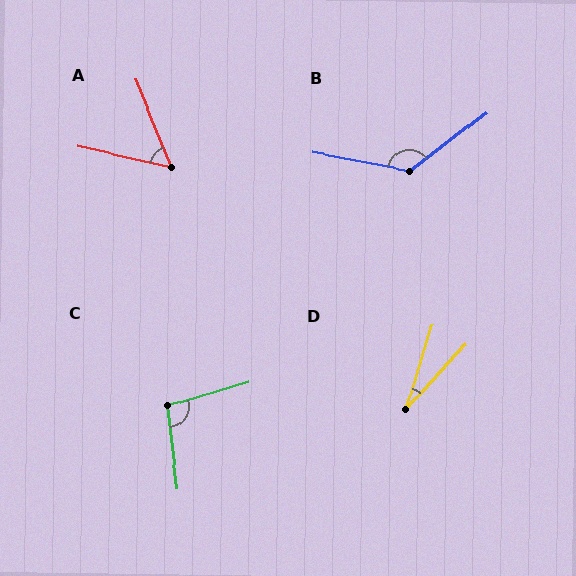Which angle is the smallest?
D, at approximately 25 degrees.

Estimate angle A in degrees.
Approximately 55 degrees.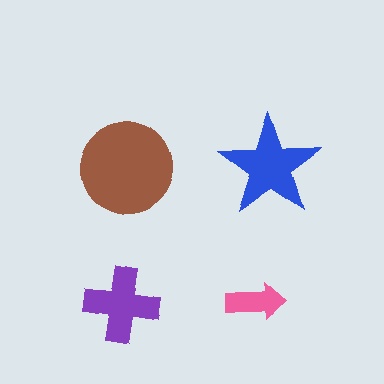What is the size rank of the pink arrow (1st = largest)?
4th.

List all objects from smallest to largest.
The pink arrow, the purple cross, the blue star, the brown circle.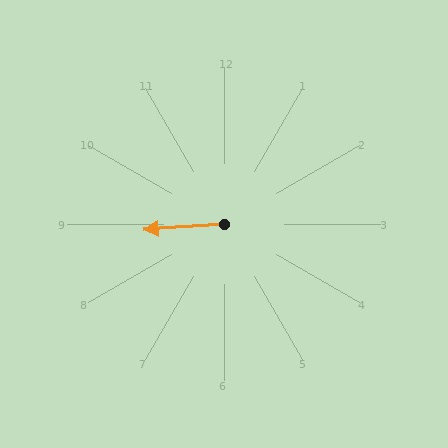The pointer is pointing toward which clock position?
Roughly 9 o'clock.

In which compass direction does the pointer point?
West.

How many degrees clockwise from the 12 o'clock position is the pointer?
Approximately 266 degrees.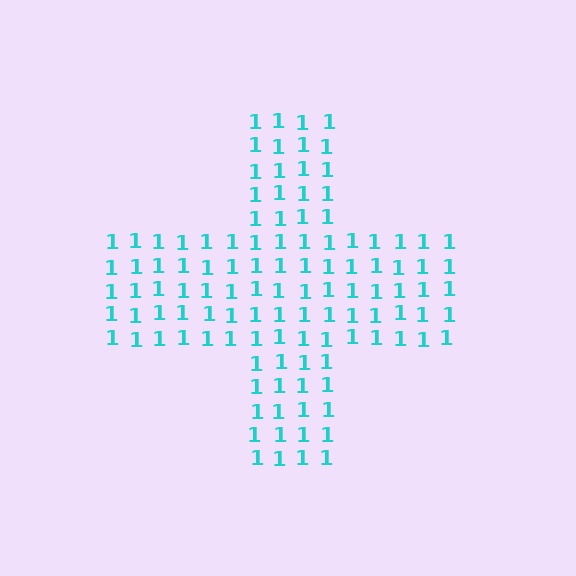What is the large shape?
The large shape is a cross.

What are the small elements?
The small elements are digit 1's.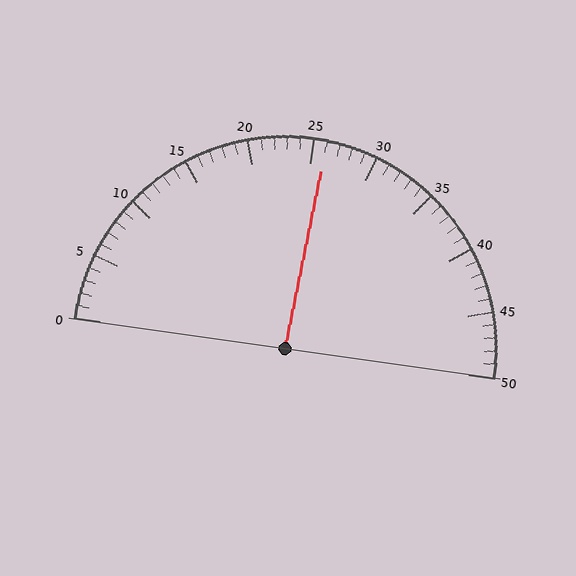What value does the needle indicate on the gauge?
The needle indicates approximately 26.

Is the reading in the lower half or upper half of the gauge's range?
The reading is in the upper half of the range (0 to 50).